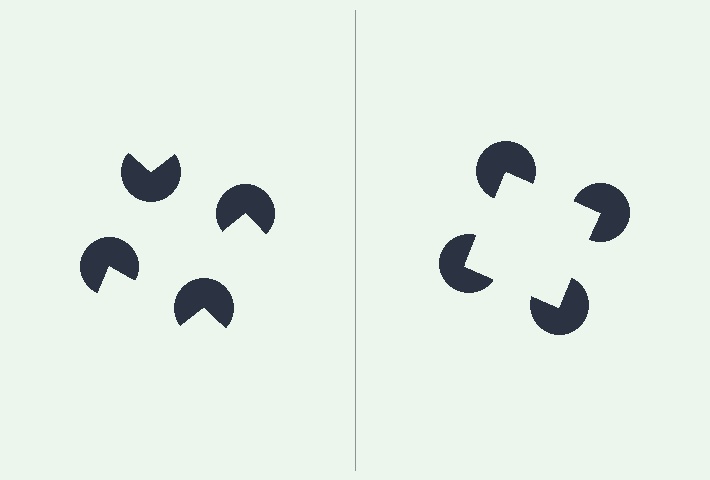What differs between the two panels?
The pac-man discs are positioned identically on both sides; only the wedge orientations differ. On the right they align to a square; on the left they are misaligned.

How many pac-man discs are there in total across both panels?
8 — 4 on each side.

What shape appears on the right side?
An illusory square.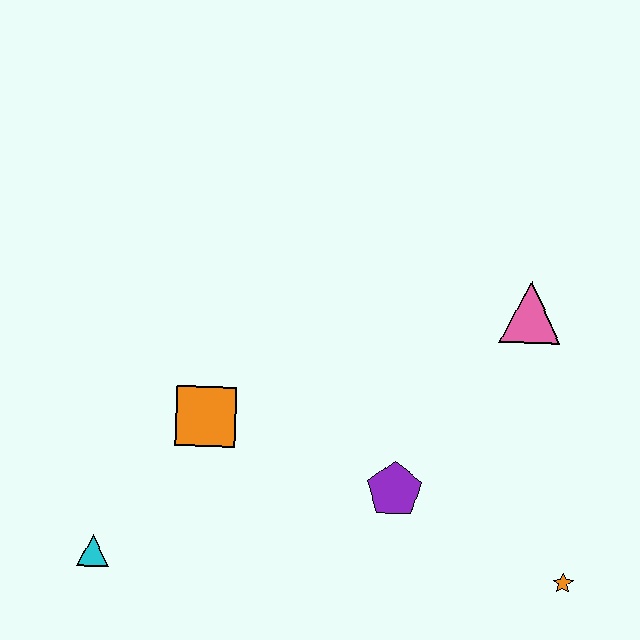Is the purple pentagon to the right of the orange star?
No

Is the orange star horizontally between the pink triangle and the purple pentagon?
No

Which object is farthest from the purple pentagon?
The cyan triangle is farthest from the purple pentagon.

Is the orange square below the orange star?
No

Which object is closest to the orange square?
The cyan triangle is closest to the orange square.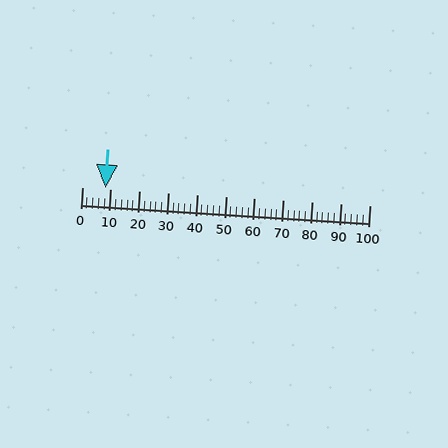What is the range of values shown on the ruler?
The ruler shows values from 0 to 100.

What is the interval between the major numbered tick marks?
The major tick marks are spaced 10 units apart.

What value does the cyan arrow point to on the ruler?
The cyan arrow points to approximately 8.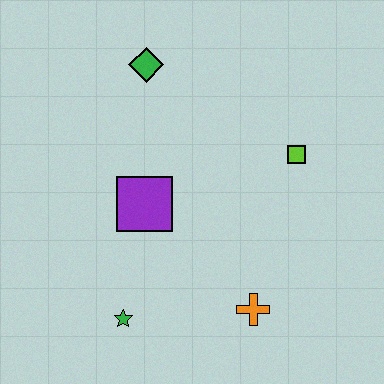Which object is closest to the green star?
The purple square is closest to the green star.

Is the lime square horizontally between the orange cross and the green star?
No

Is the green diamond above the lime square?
Yes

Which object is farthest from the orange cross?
The green diamond is farthest from the orange cross.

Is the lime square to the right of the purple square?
Yes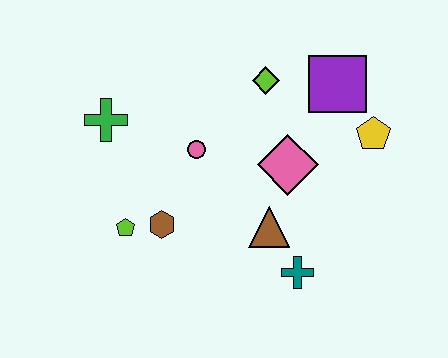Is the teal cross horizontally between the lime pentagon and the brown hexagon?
No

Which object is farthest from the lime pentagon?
The yellow pentagon is farthest from the lime pentagon.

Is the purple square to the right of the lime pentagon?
Yes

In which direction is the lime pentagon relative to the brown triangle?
The lime pentagon is to the left of the brown triangle.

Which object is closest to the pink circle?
The brown hexagon is closest to the pink circle.